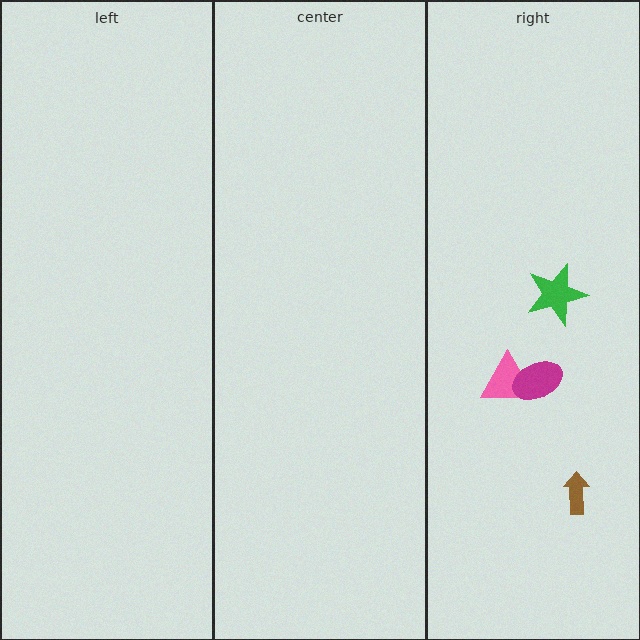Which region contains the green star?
The right region.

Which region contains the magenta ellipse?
The right region.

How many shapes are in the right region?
4.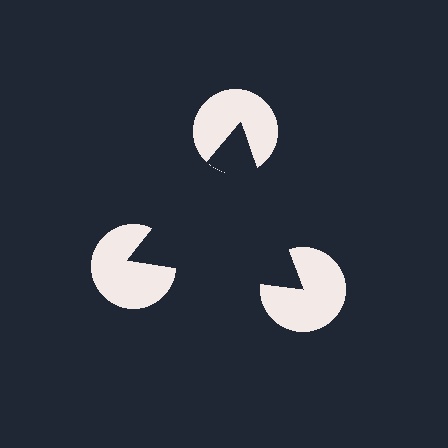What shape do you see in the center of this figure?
An illusory triangle — its edges are inferred from the aligned wedge cuts in the pac-man discs, not physically drawn.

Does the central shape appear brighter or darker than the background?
It typically appears slightly darker than the background, even though no actual brightness change is drawn.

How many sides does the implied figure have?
3 sides.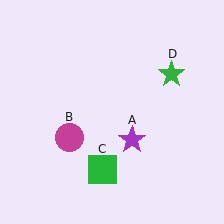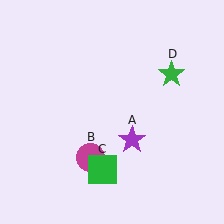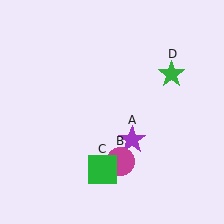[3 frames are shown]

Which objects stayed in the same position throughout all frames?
Purple star (object A) and green square (object C) and green star (object D) remained stationary.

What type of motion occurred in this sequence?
The magenta circle (object B) rotated counterclockwise around the center of the scene.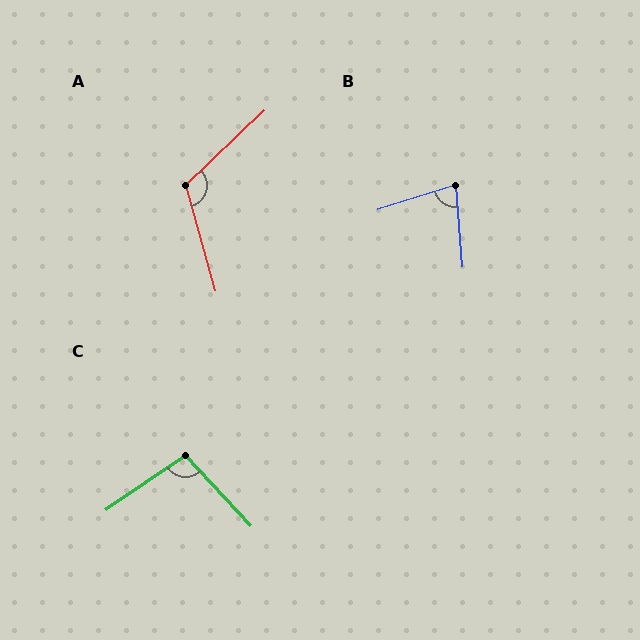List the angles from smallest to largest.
B (78°), C (98°), A (118°).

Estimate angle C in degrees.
Approximately 98 degrees.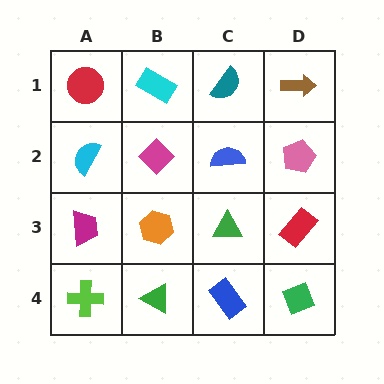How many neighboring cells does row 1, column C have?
3.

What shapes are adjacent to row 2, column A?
A red circle (row 1, column A), a magenta trapezoid (row 3, column A), a magenta diamond (row 2, column B).